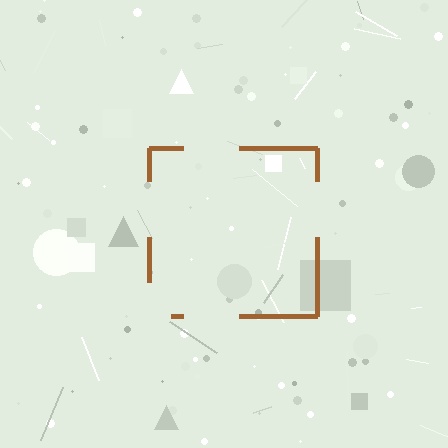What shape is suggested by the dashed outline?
The dashed outline suggests a square.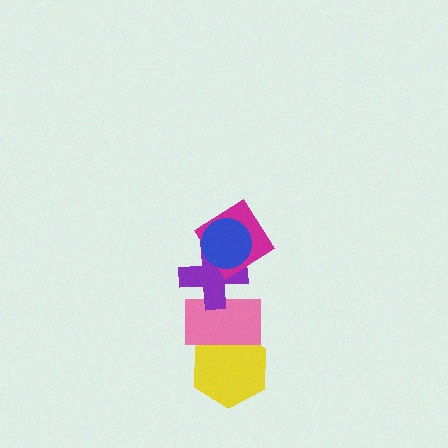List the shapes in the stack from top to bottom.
From top to bottom: the blue circle, the magenta diamond, the purple cross, the pink rectangle, the yellow hexagon.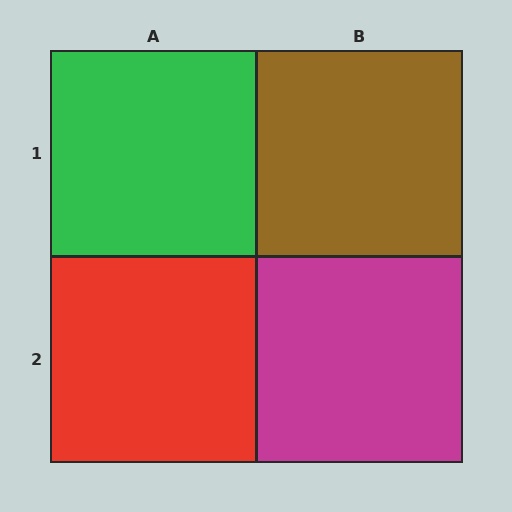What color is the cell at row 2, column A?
Red.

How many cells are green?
1 cell is green.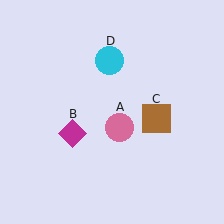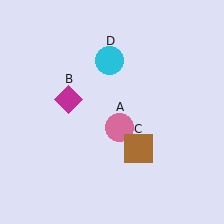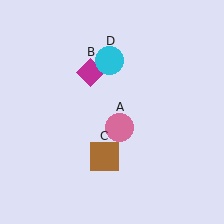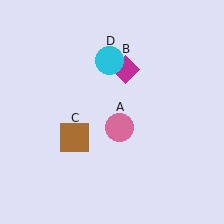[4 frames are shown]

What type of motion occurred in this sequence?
The magenta diamond (object B), brown square (object C) rotated clockwise around the center of the scene.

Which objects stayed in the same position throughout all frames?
Pink circle (object A) and cyan circle (object D) remained stationary.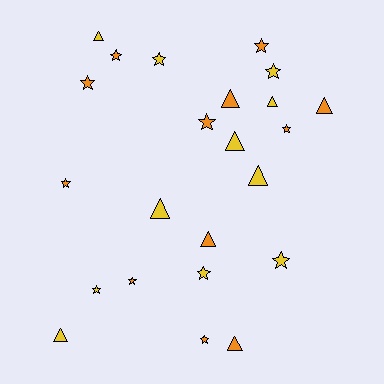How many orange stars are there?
There are 8 orange stars.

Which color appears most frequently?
Orange, with 12 objects.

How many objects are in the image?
There are 23 objects.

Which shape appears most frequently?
Star, with 13 objects.